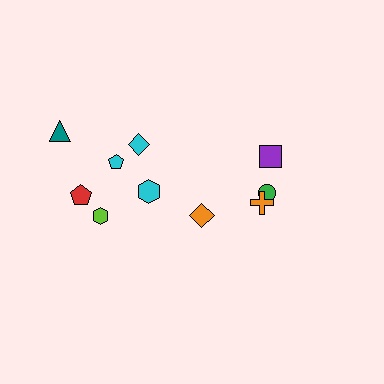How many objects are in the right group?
There are 4 objects.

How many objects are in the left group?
There are 6 objects.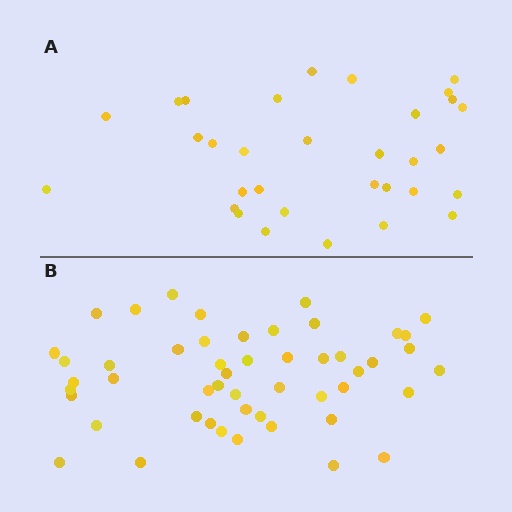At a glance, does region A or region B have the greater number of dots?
Region B (the bottom region) has more dots.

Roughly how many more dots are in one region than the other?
Region B has approximately 20 more dots than region A.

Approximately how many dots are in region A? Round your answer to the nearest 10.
About 30 dots. (The exact count is 32, which rounds to 30.)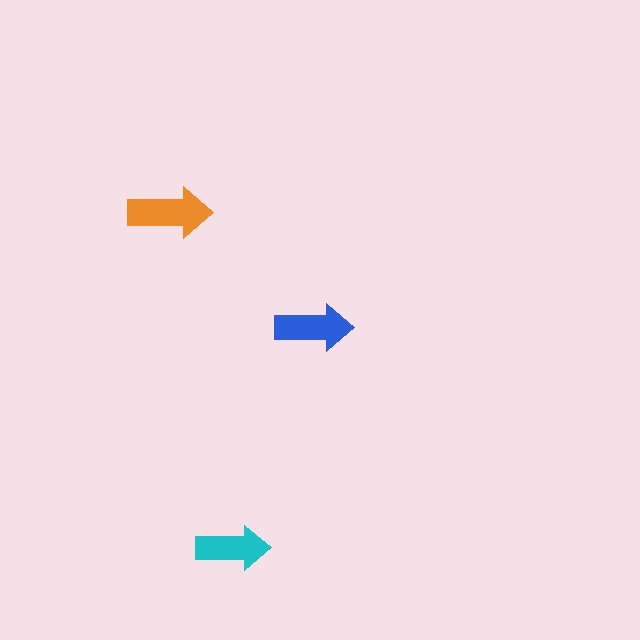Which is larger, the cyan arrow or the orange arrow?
The orange one.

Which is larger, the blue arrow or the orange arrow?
The orange one.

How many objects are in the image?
There are 3 objects in the image.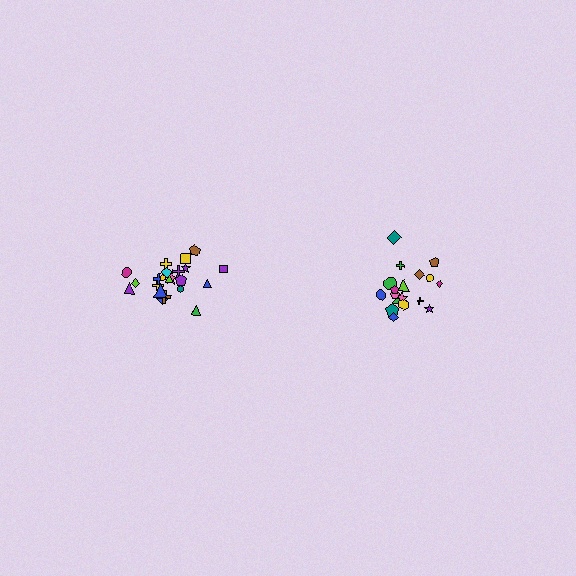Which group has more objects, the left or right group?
The left group.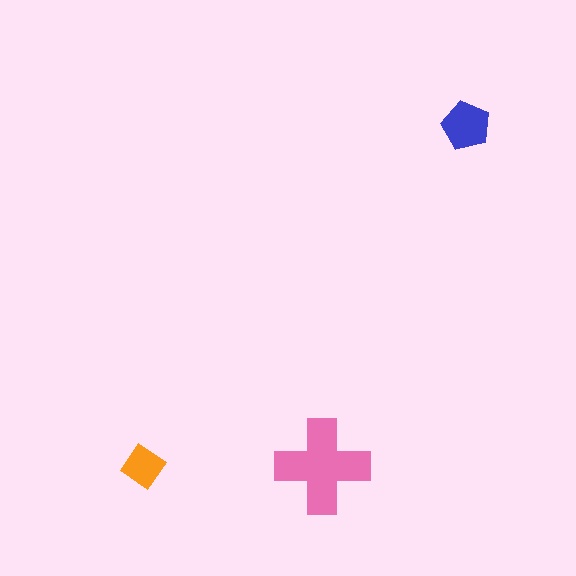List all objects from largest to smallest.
The pink cross, the blue pentagon, the orange diamond.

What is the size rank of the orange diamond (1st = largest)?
3rd.